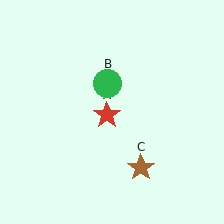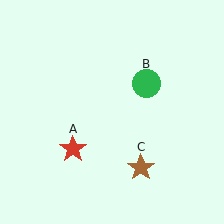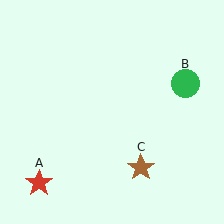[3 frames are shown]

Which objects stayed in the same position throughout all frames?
Brown star (object C) remained stationary.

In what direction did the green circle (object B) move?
The green circle (object B) moved right.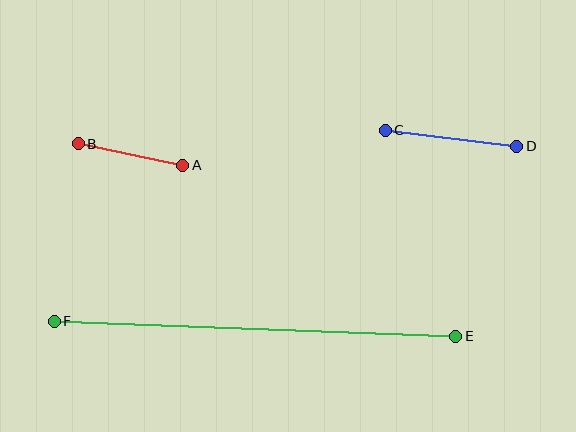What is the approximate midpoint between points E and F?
The midpoint is at approximately (255, 329) pixels.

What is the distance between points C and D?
The distance is approximately 132 pixels.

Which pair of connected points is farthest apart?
Points E and F are farthest apart.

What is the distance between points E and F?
The distance is approximately 402 pixels.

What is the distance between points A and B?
The distance is approximately 107 pixels.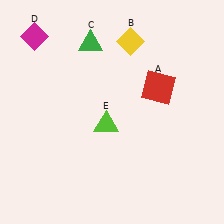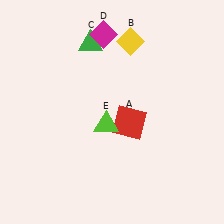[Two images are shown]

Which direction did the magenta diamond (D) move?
The magenta diamond (D) moved right.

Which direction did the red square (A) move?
The red square (A) moved down.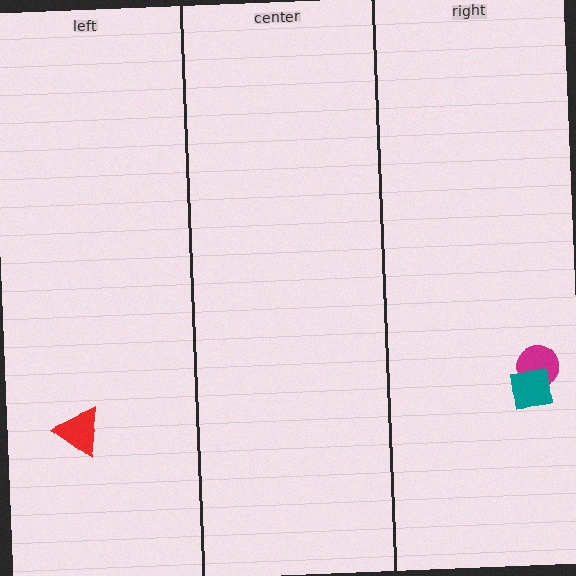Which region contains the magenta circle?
The right region.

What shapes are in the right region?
The magenta circle, the teal square.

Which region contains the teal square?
The right region.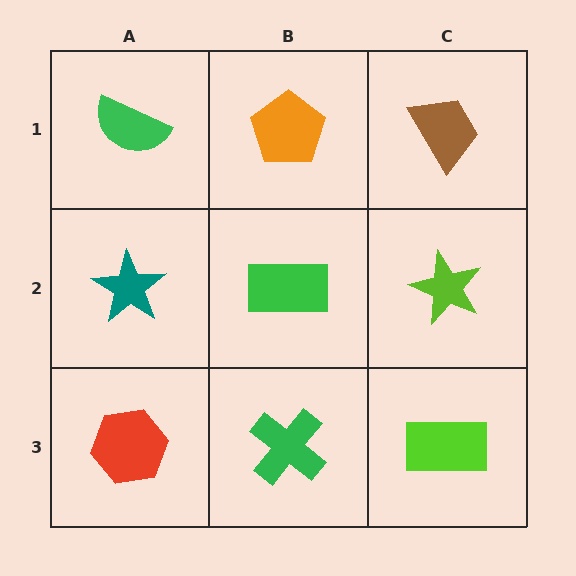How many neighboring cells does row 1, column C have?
2.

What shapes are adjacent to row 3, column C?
A lime star (row 2, column C), a green cross (row 3, column B).